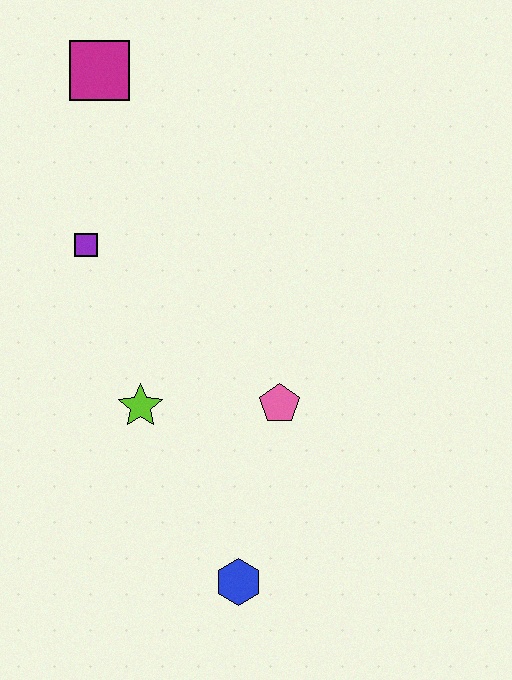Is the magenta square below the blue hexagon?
No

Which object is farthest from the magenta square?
The blue hexagon is farthest from the magenta square.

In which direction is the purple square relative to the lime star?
The purple square is above the lime star.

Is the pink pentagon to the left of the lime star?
No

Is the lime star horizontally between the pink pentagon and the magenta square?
Yes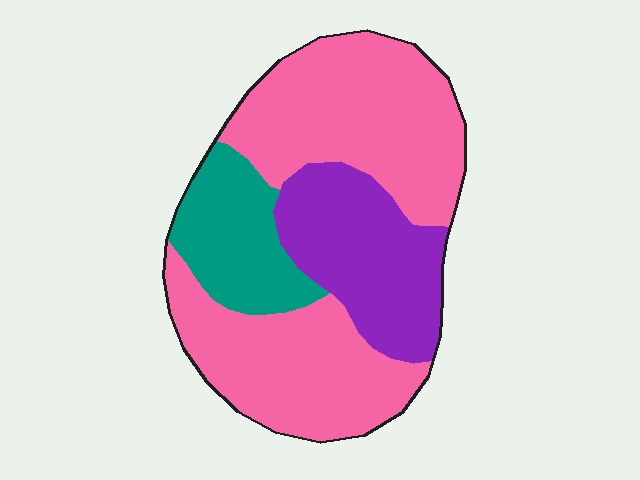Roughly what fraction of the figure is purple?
Purple covers around 25% of the figure.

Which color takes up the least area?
Teal, at roughly 15%.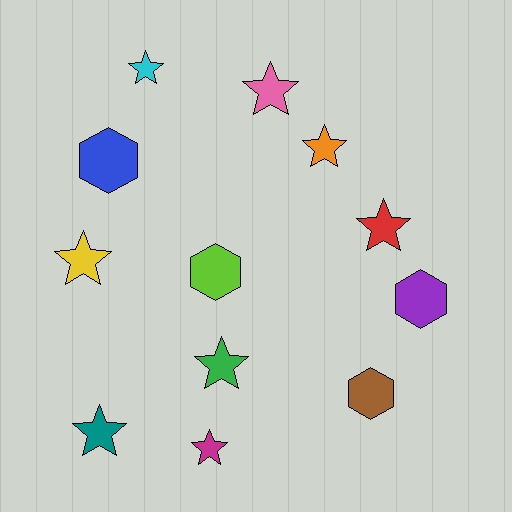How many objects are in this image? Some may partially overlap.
There are 12 objects.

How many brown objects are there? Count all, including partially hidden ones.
There is 1 brown object.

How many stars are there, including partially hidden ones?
There are 8 stars.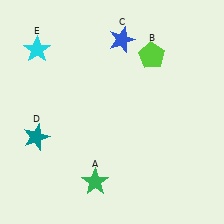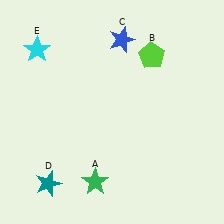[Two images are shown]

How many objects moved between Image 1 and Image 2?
1 object moved between the two images.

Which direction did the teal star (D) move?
The teal star (D) moved down.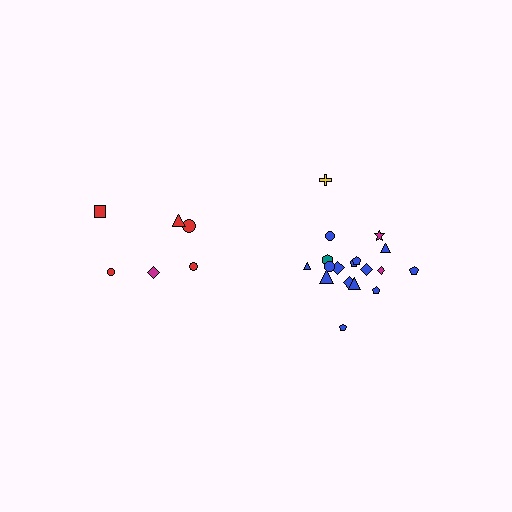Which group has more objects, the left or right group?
The right group.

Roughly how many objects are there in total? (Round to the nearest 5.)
Roughly 25 objects in total.